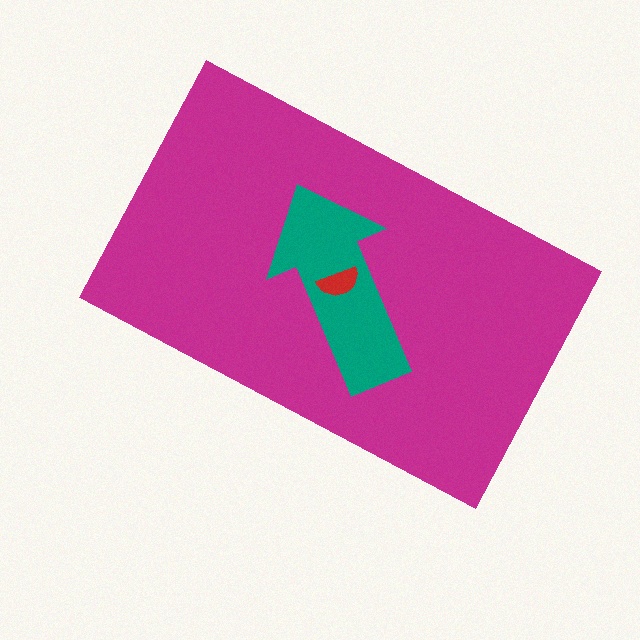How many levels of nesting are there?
3.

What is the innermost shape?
The red semicircle.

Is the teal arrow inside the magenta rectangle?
Yes.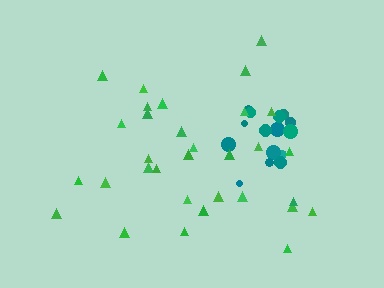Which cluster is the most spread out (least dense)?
Green.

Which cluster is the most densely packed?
Teal.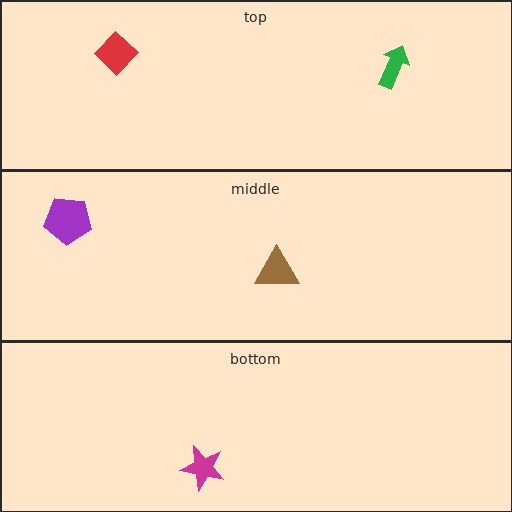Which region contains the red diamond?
The top region.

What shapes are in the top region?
The green arrow, the red diamond.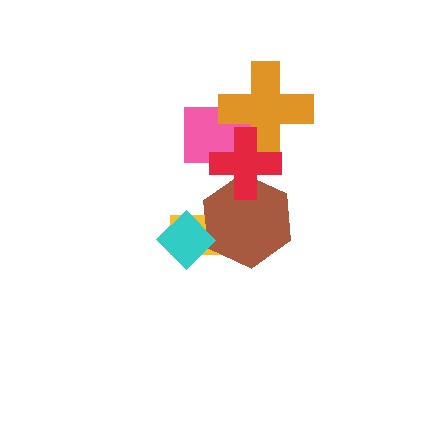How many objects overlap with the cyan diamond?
2 objects overlap with the cyan diamond.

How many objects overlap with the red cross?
3 objects overlap with the red cross.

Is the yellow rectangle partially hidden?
Yes, it is partially covered by another shape.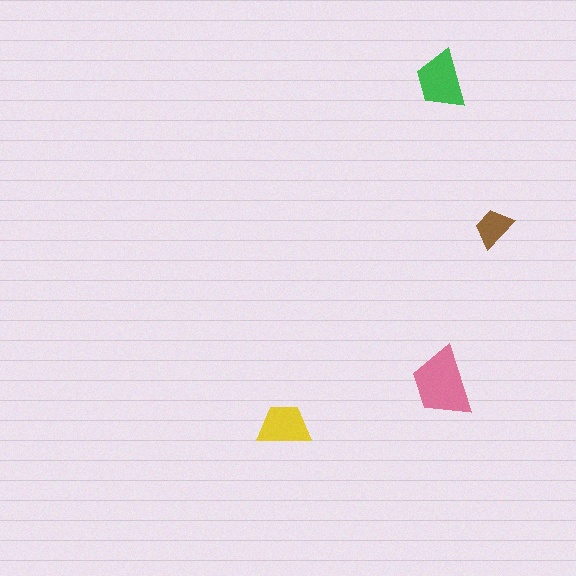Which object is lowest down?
The yellow trapezoid is bottommost.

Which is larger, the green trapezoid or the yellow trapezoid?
The green one.